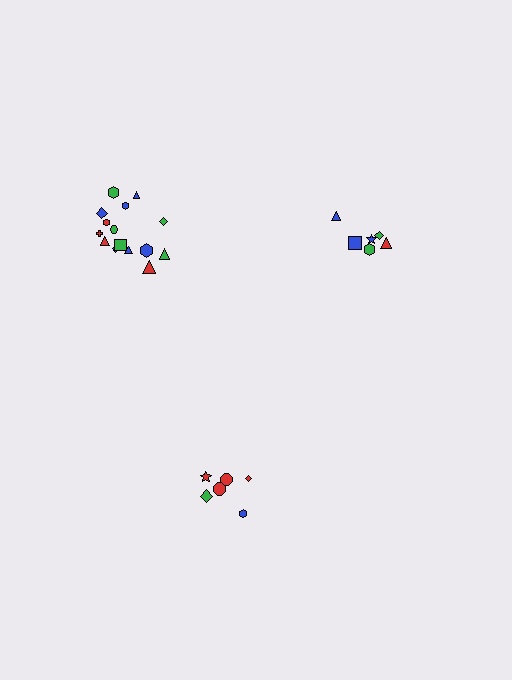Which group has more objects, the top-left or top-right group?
The top-left group.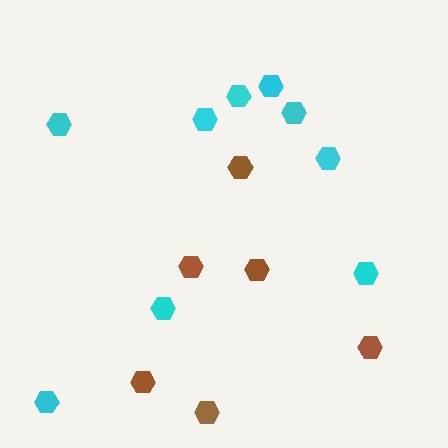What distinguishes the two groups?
There are 2 groups: one group of brown hexagons (6) and one group of cyan hexagons (9).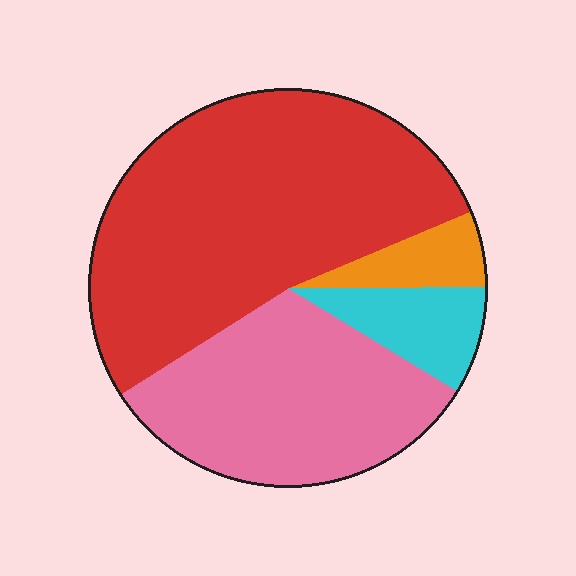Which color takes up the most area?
Red, at roughly 55%.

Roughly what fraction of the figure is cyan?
Cyan covers roughly 10% of the figure.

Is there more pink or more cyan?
Pink.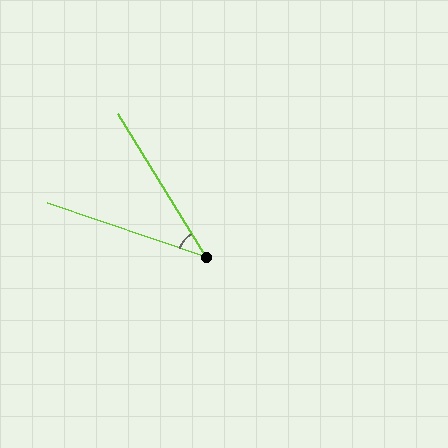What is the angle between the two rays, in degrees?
Approximately 40 degrees.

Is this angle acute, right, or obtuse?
It is acute.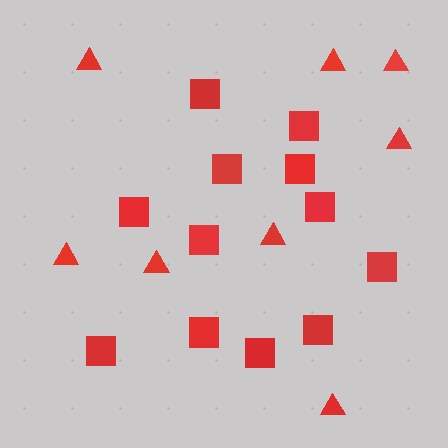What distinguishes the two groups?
There are 2 groups: one group of squares (12) and one group of triangles (8).